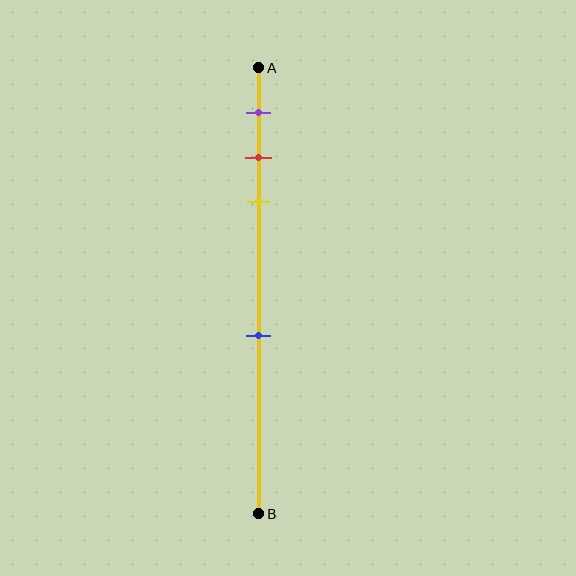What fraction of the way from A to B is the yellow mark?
The yellow mark is approximately 30% (0.3) of the way from A to B.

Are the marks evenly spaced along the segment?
No, the marks are not evenly spaced.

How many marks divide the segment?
There are 4 marks dividing the segment.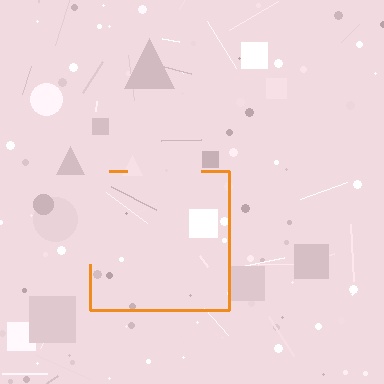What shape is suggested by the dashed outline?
The dashed outline suggests a square.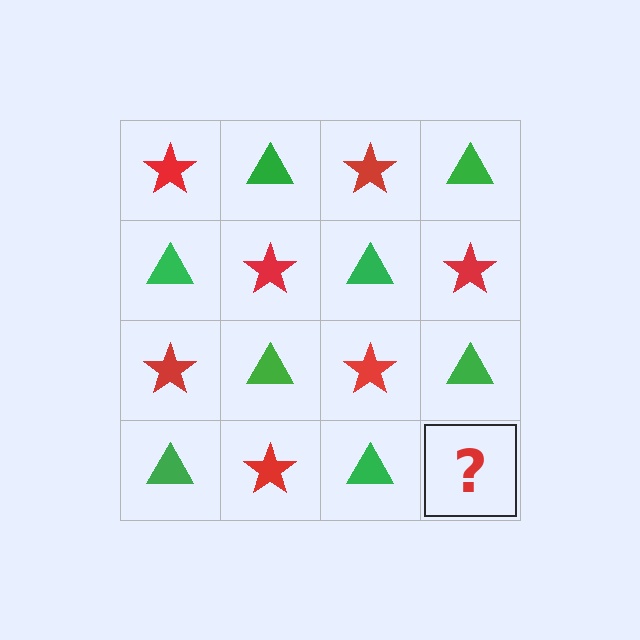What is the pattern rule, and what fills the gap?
The rule is that it alternates red star and green triangle in a checkerboard pattern. The gap should be filled with a red star.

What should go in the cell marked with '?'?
The missing cell should contain a red star.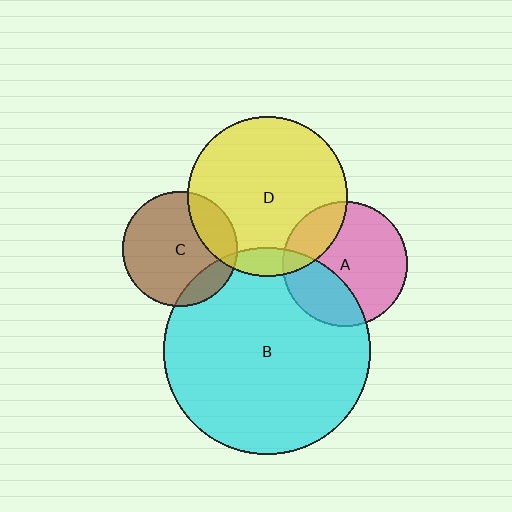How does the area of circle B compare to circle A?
Approximately 2.7 times.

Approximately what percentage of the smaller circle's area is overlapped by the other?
Approximately 30%.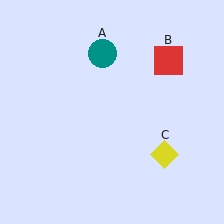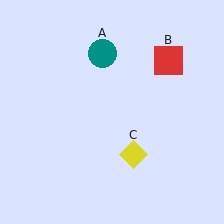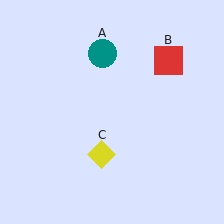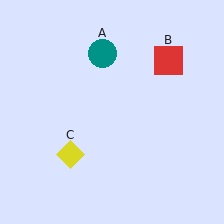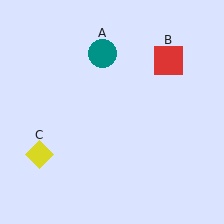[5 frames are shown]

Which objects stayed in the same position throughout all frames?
Teal circle (object A) and red square (object B) remained stationary.